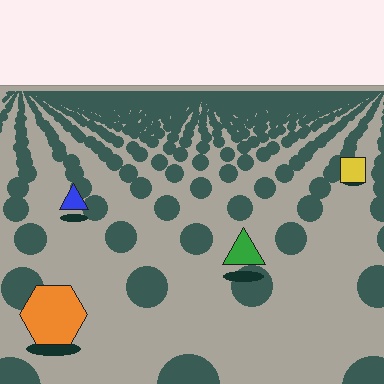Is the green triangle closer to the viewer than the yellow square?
Yes. The green triangle is closer — you can tell from the texture gradient: the ground texture is coarser near it.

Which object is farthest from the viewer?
The yellow square is farthest from the viewer. It appears smaller and the ground texture around it is denser.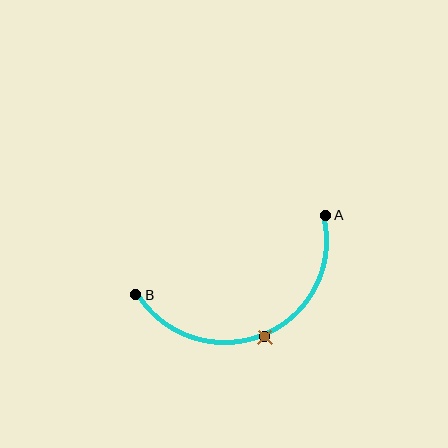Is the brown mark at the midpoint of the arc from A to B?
Yes. The brown mark lies on the arc at equal arc-length from both A and B — it is the arc midpoint.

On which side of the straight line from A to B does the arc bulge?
The arc bulges below the straight line connecting A and B.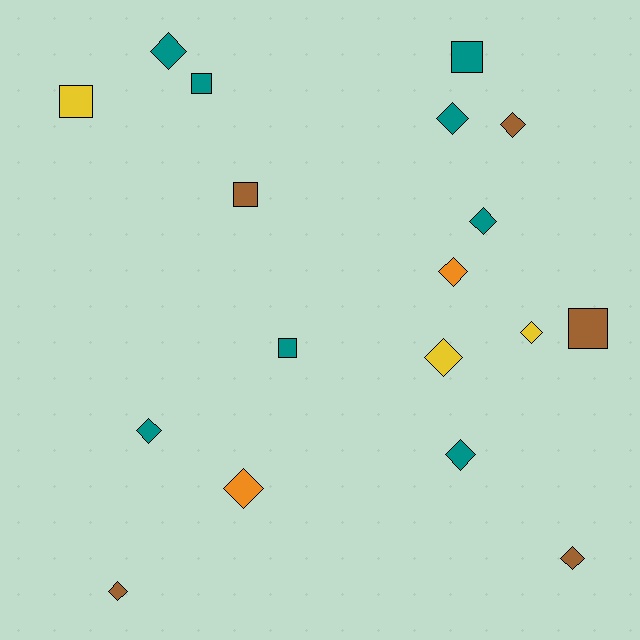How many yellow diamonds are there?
There are 2 yellow diamonds.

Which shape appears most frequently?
Diamond, with 12 objects.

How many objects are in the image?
There are 18 objects.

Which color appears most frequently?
Teal, with 8 objects.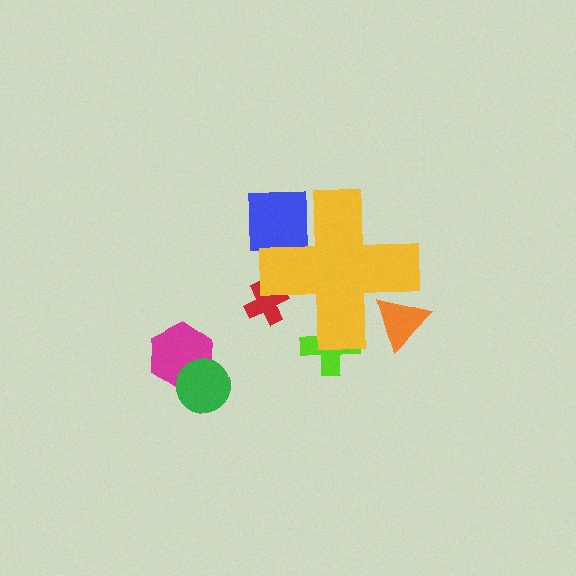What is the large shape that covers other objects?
A yellow cross.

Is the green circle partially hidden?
No, the green circle is fully visible.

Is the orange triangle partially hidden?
Yes, the orange triangle is partially hidden behind the yellow cross.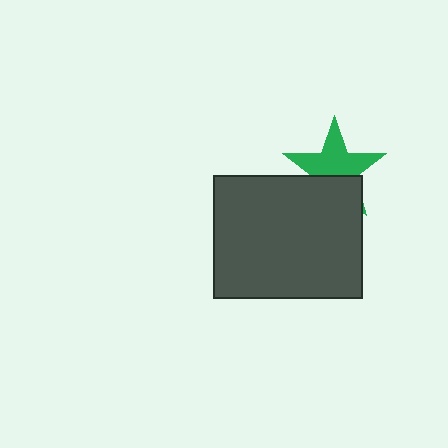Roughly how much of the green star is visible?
About half of it is visible (roughly 61%).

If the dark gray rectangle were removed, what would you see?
You would see the complete green star.